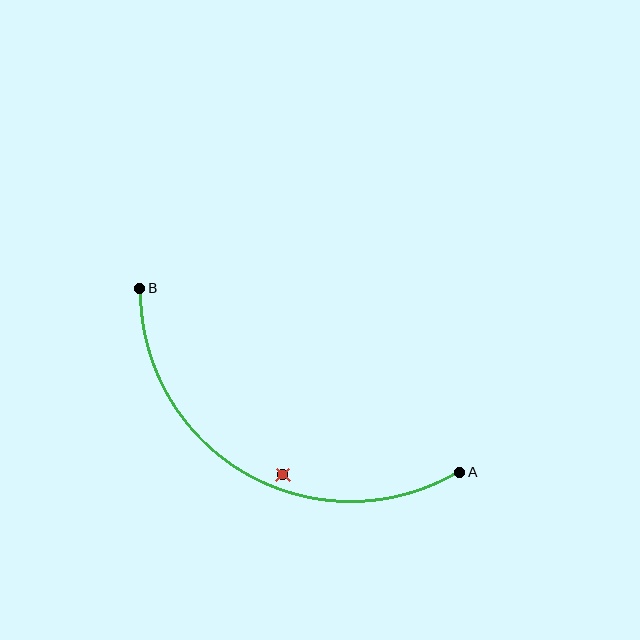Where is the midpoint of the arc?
The arc midpoint is the point on the curve farthest from the straight line joining A and B. It sits below that line.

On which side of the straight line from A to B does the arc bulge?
The arc bulges below the straight line connecting A and B.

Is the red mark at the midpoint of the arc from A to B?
No — the red mark does not lie on the arc at all. It sits slightly inside the curve.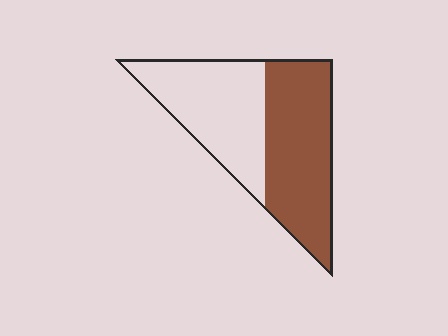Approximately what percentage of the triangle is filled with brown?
Approximately 55%.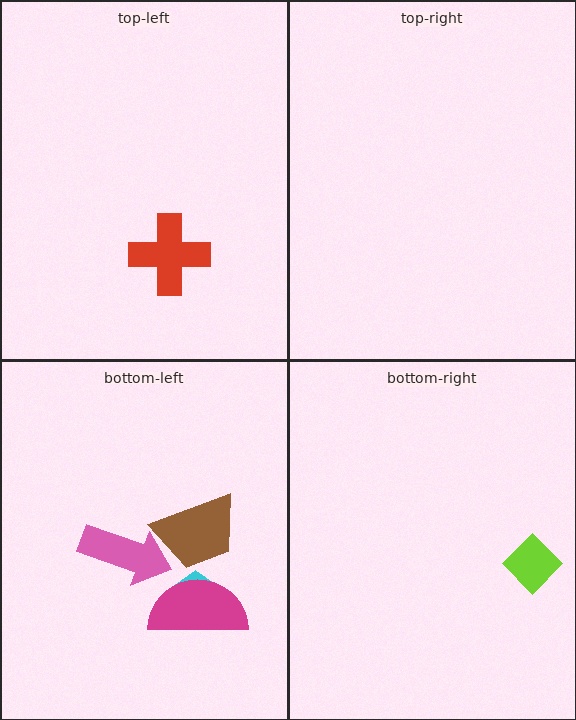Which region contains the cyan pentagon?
The bottom-left region.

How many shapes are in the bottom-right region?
1.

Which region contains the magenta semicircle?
The bottom-left region.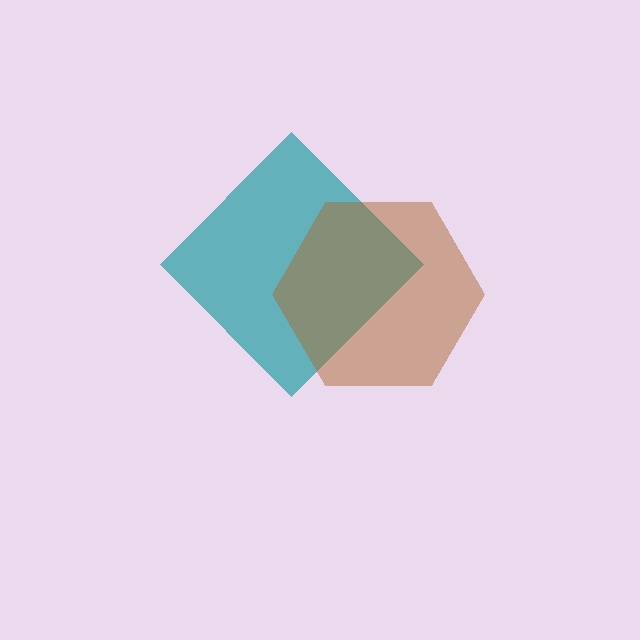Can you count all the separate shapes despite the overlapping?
Yes, there are 2 separate shapes.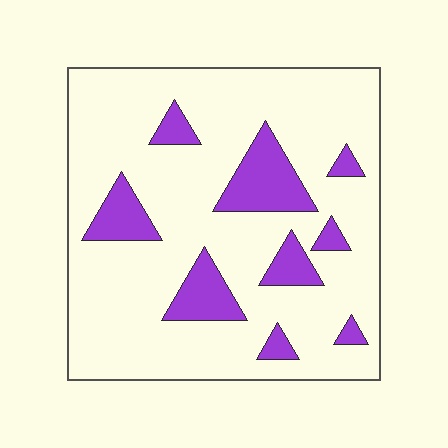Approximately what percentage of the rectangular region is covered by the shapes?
Approximately 20%.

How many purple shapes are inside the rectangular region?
9.